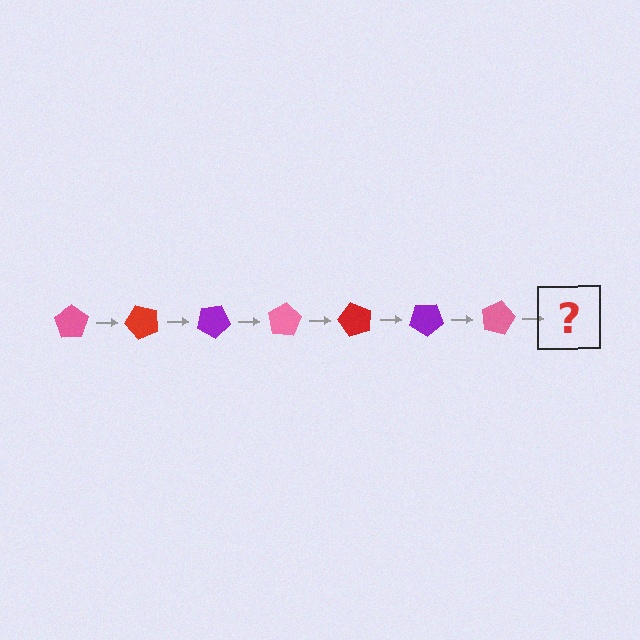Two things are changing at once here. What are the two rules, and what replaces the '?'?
The two rules are that it rotates 50 degrees each step and the color cycles through pink, red, and purple. The '?' should be a red pentagon, rotated 350 degrees from the start.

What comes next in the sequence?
The next element should be a red pentagon, rotated 350 degrees from the start.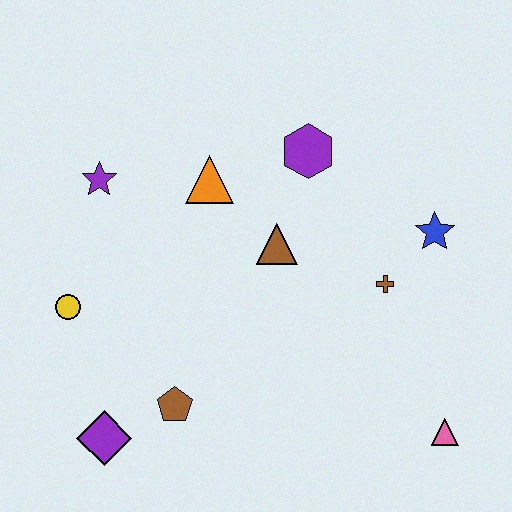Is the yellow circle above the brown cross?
No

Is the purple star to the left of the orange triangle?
Yes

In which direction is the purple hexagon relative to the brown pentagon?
The purple hexagon is above the brown pentagon.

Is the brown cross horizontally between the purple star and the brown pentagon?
No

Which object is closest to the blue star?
The brown cross is closest to the blue star.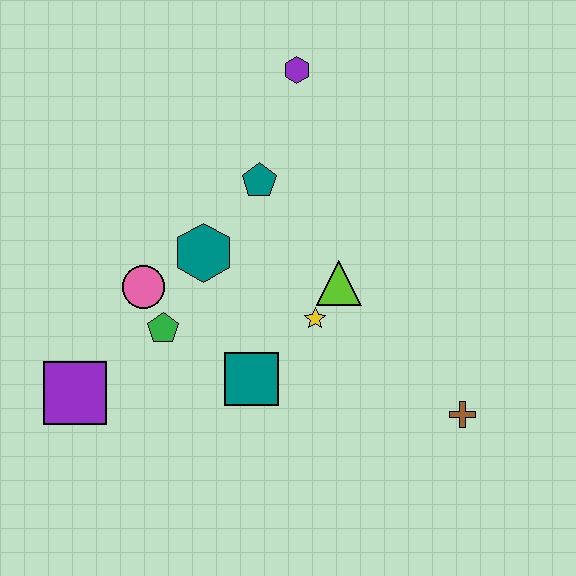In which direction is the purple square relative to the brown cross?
The purple square is to the left of the brown cross.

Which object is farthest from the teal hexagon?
The brown cross is farthest from the teal hexagon.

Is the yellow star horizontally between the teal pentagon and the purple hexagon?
No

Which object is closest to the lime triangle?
The yellow star is closest to the lime triangle.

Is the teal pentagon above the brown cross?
Yes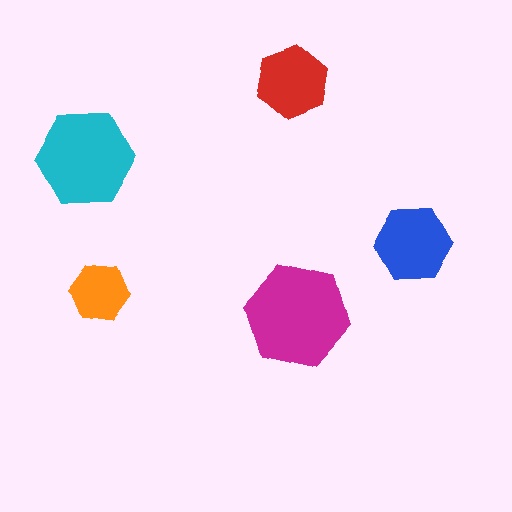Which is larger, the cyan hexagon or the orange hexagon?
The cyan one.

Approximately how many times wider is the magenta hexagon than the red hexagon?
About 1.5 times wider.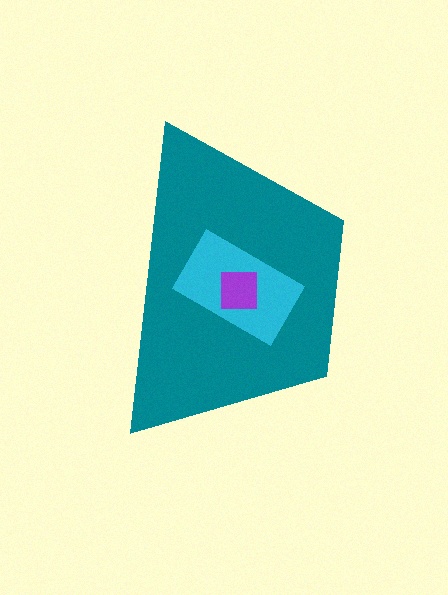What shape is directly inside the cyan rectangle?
The purple square.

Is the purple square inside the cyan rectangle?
Yes.